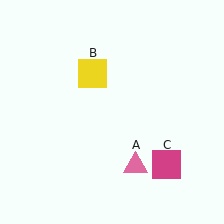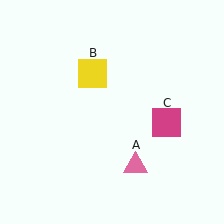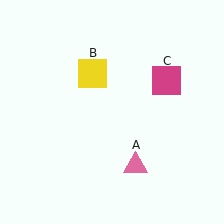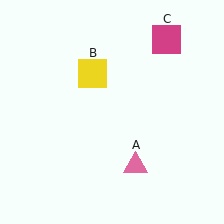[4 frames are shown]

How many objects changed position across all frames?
1 object changed position: magenta square (object C).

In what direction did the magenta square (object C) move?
The magenta square (object C) moved up.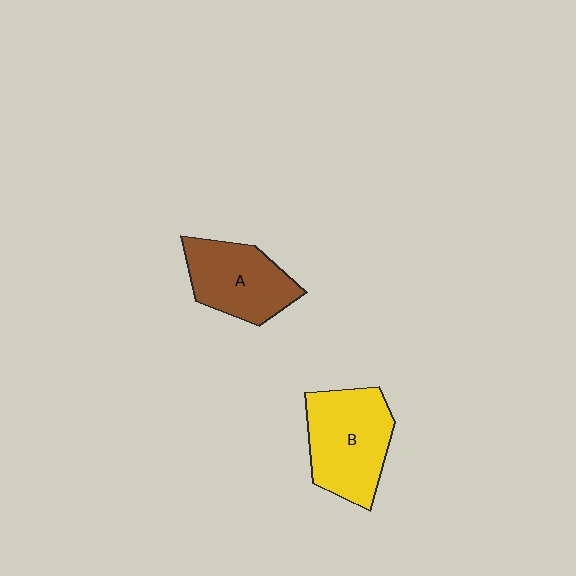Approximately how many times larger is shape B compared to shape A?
Approximately 1.2 times.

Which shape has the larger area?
Shape B (yellow).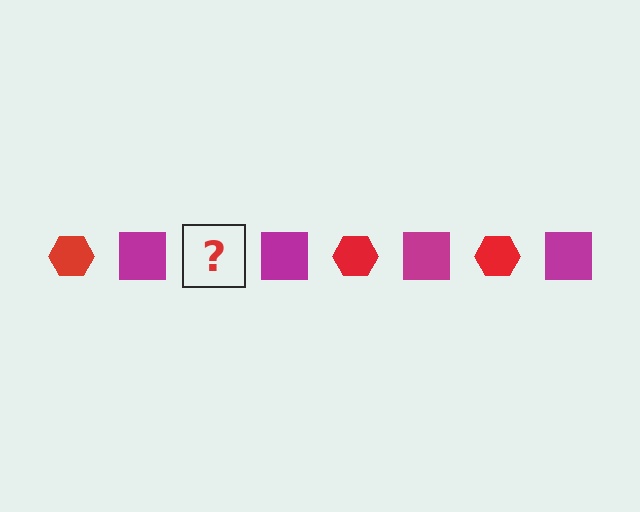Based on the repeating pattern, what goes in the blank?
The blank should be a red hexagon.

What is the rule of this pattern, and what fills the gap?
The rule is that the pattern alternates between red hexagon and magenta square. The gap should be filled with a red hexagon.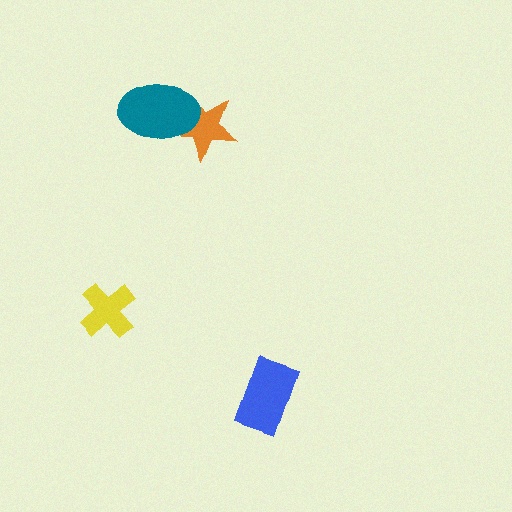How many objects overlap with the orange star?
1 object overlaps with the orange star.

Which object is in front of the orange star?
The teal ellipse is in front of the orange star.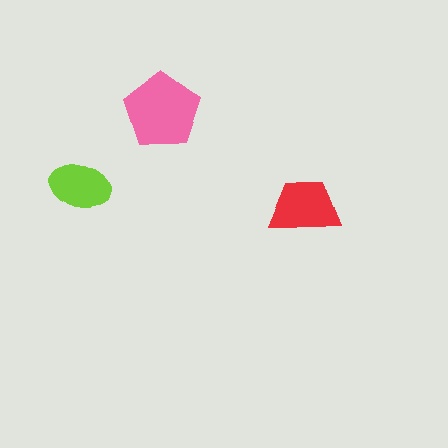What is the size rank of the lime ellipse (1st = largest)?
3rd.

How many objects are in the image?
There are 3 objects in the image.